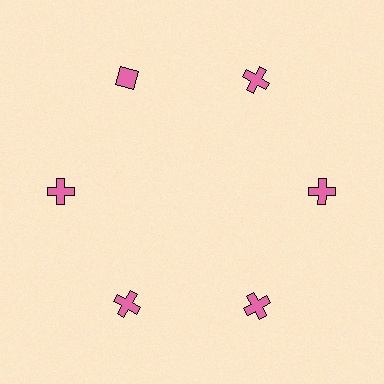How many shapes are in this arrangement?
There are 6 shapes arranged in a ring pattern.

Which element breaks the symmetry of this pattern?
The pink diamond at roughly the 11 o'clock position breaks the symmetry. All other shapes are pink crosses.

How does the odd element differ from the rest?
It has a different shape: diamond instead of cross.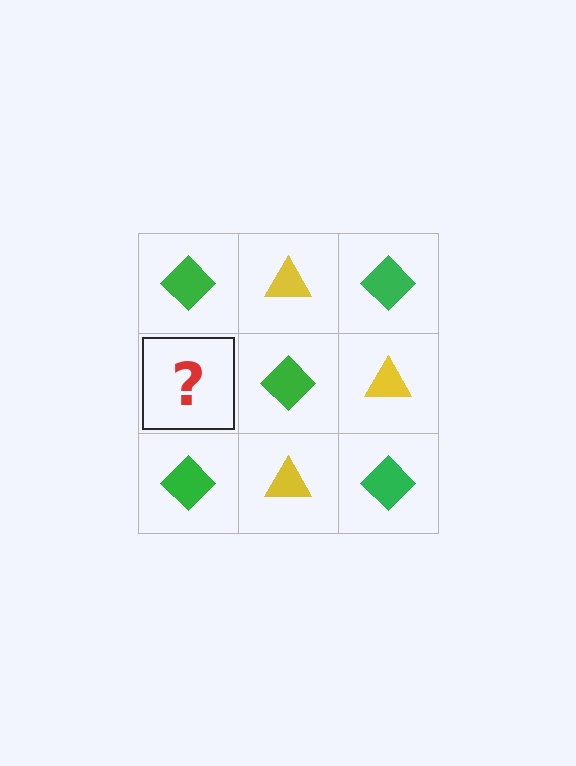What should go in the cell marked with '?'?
The missing cell should contain a yellow triangle.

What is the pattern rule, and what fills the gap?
The rule is that it alternates green diamond and yellow triangle in a checkerboard pattern. The gap should be filled with a yellow triangle.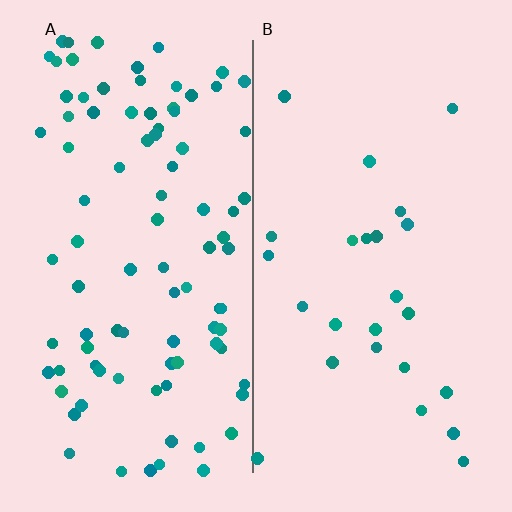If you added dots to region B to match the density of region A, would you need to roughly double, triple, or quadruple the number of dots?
Approximately quadruple.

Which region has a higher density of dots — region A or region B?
A (the left).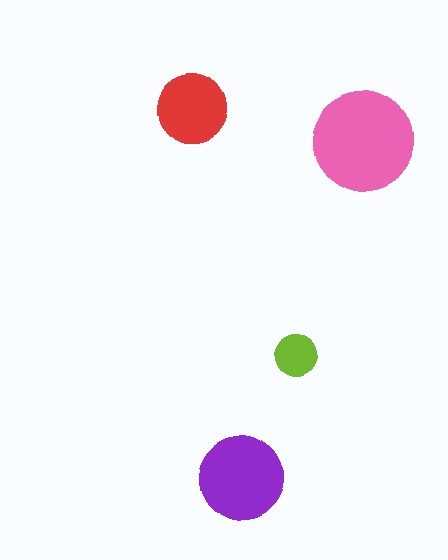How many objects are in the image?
There are 4 objects in the image.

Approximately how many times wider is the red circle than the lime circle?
About 1.5 times wider.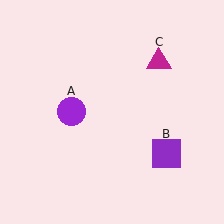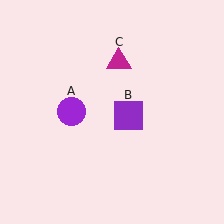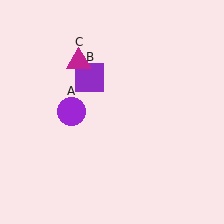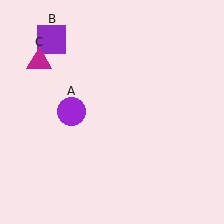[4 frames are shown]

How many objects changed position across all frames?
2 objects changed position: purple square (object B), magenta triangle (object C).